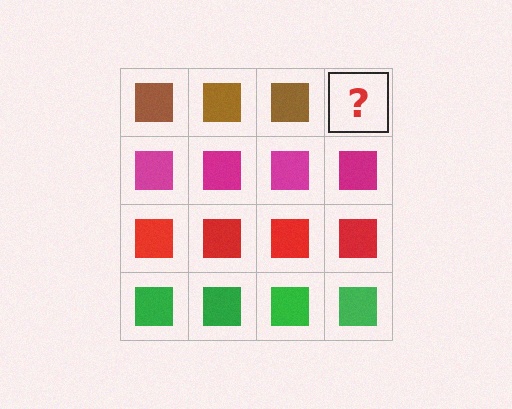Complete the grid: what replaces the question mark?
The question mark should be replaced with a brown square.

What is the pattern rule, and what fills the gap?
The rule is that each row has a consistent color. The gap should be filled with a brown square.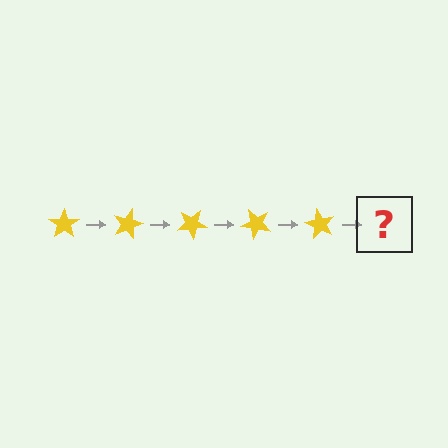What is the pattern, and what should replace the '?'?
The pattern is that the star rotates 15 degrees each step. The '?' should be a yellow star rotated 75 degrees.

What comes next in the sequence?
The next element should be a yellow star rotated 75 degrees.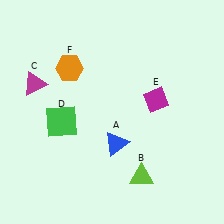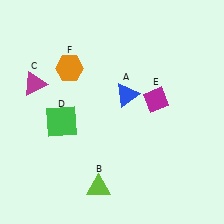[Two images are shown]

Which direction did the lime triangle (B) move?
The lime triangle (B) moved left.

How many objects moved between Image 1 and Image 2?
2 objects moved between the two images.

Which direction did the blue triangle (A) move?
The blue triangle (A) moved up.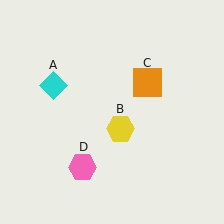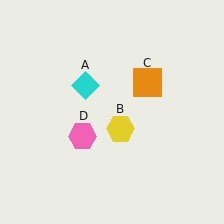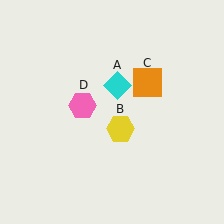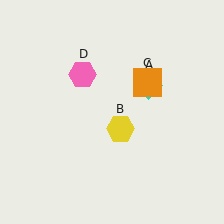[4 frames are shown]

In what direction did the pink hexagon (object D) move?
The pink hexagon (object D) moved up.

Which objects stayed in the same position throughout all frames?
Yellow hexagon (object B) and orange square (object C) remained stationary.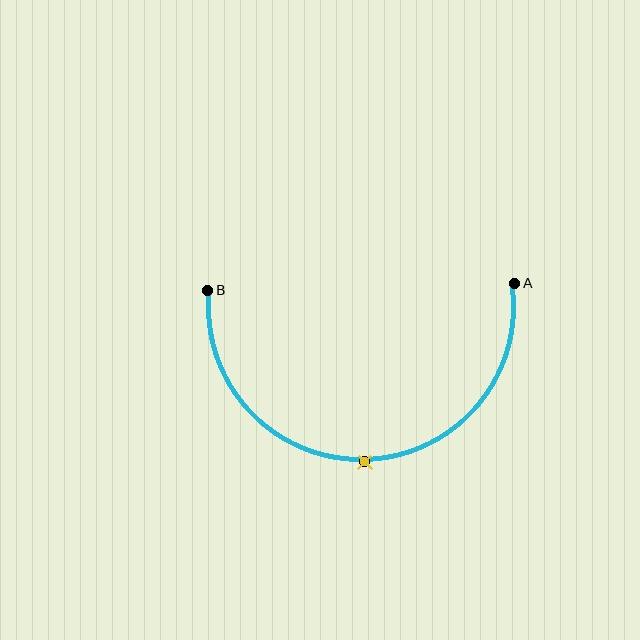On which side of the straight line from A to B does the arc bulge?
The arc bulges below the straight line connecting A and B.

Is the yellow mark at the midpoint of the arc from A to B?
Yes. The yellow mark lies on the arc at equal arc-length from both A and B — it is the arc midpoint.